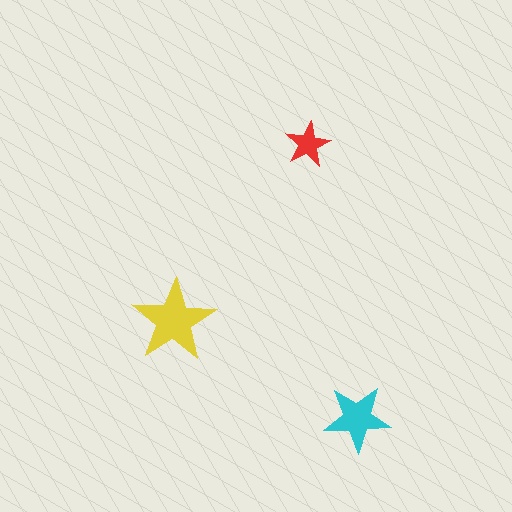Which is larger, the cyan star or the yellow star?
The yellow one.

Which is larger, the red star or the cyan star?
The cyan one.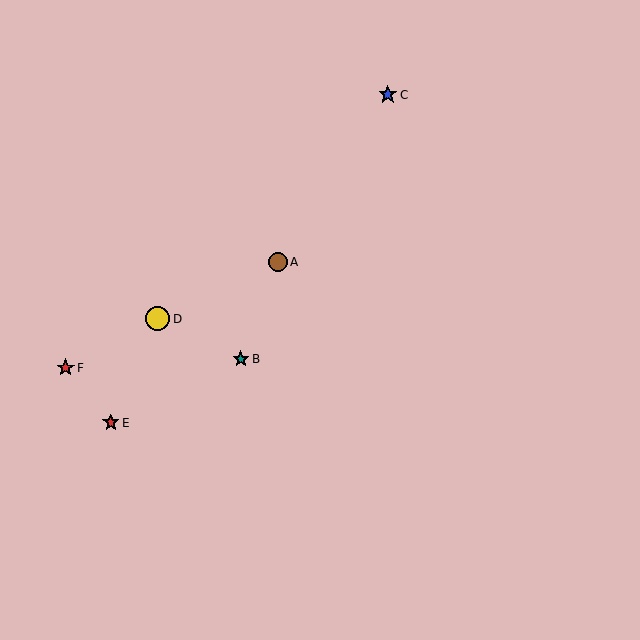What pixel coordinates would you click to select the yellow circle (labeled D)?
Click at (158, 319) to select the yellow circle D.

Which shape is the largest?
The yellow circle (labeled D) is the largest.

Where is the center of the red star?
The center of the red star is at (66, 368).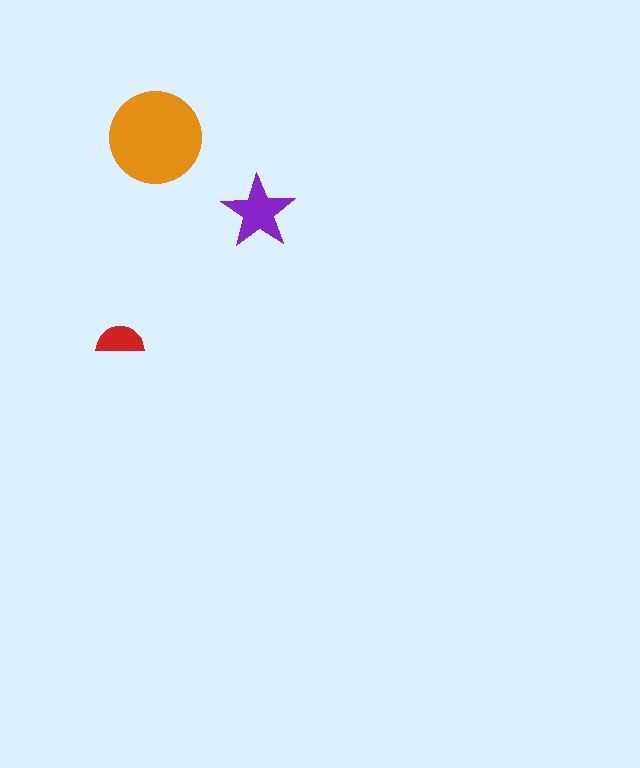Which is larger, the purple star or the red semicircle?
The purple star.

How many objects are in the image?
There are 3 objects in the image.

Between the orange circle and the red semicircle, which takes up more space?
The orange circle.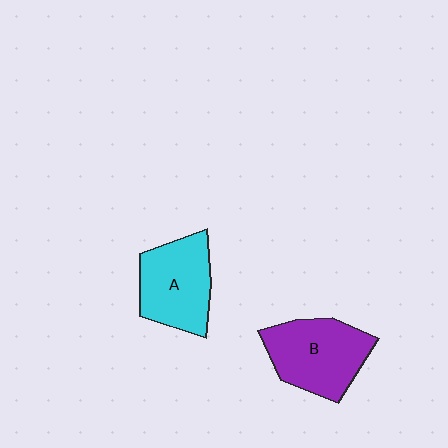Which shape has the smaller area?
Shape A (cyan).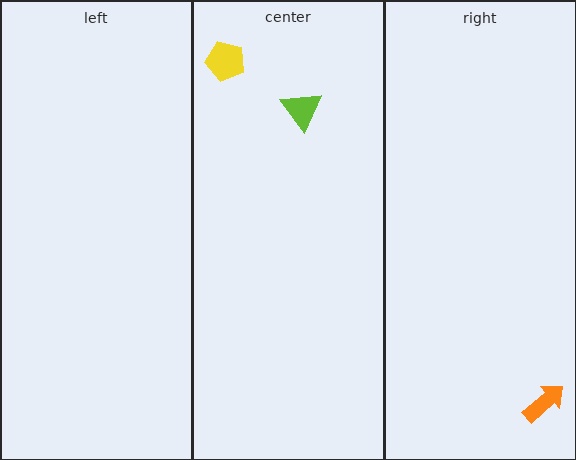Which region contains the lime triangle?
The center region.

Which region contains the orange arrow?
The right region.